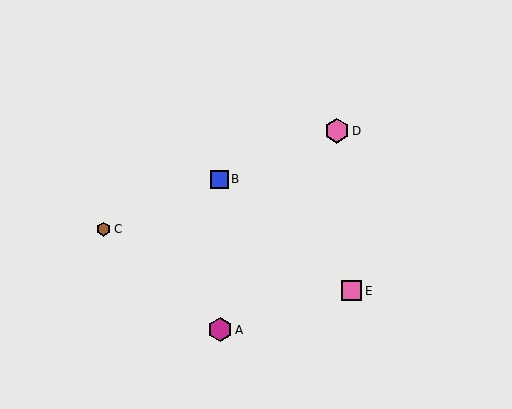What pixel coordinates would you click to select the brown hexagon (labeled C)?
Click at (104, 229) to select the brown hexagon C.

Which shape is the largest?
The pink hexagon (labeled D) is the largest.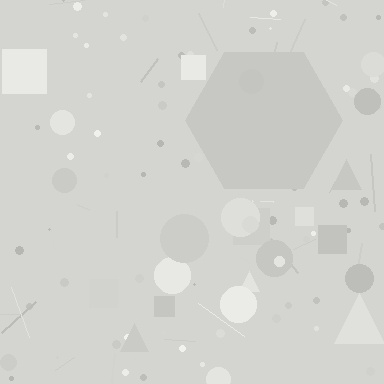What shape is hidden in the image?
A hexagon is hidden in the image.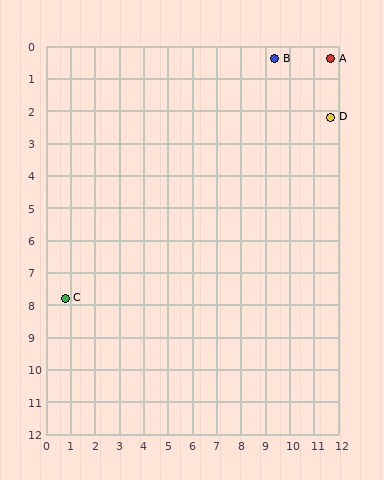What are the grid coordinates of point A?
Point A is at approximately (11.7, 0.4).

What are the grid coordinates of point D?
Point D is at approximately (11.7, 2.2).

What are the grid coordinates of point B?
Point B is at approximately (9.4, 0.4).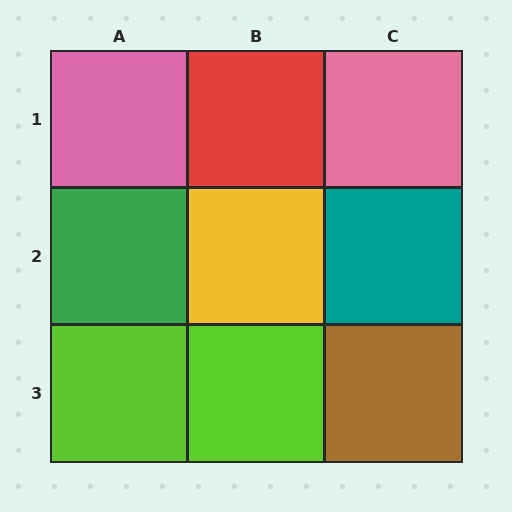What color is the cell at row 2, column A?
Green.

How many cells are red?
1 cell is red.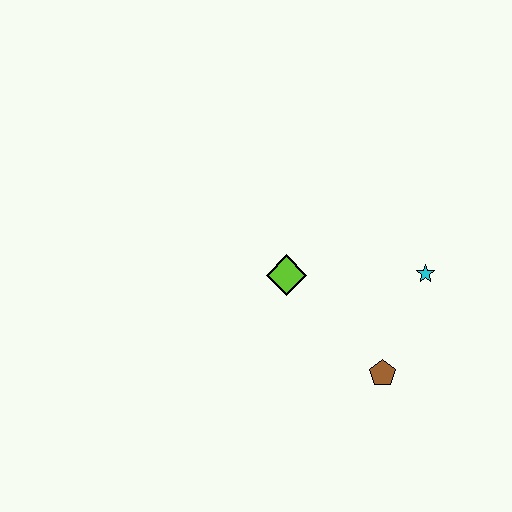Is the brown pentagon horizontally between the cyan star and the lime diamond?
Yes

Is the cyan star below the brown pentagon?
No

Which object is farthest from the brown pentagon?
The lime diamond is farthest from the brown pentagon.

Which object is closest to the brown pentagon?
The cyan star is closest to the brown pentagon.